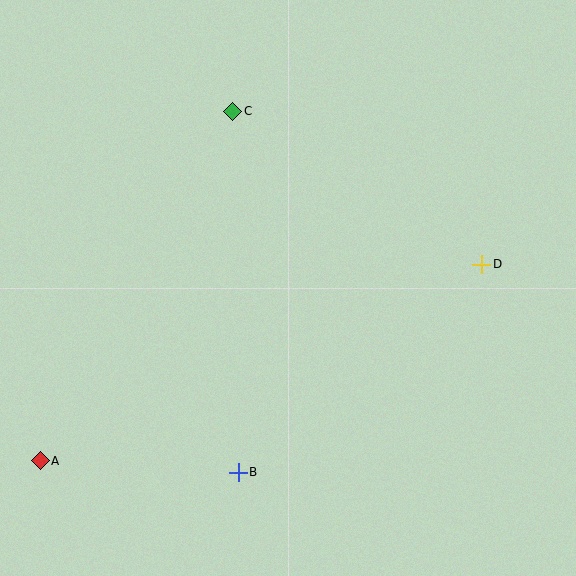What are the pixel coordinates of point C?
Point C is at (233, 111).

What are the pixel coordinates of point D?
Point D is at (482, 264).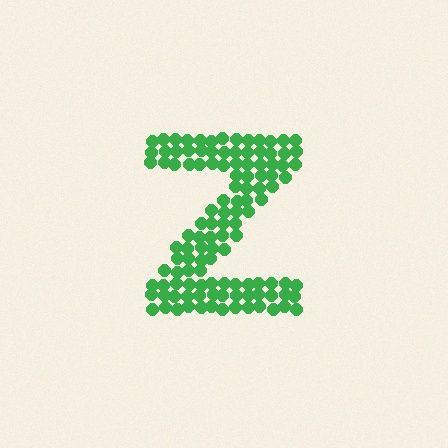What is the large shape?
The large shape is the letter Z.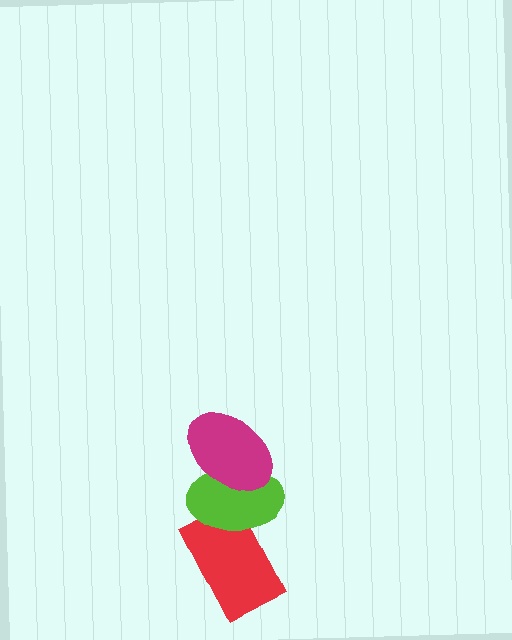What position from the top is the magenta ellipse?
The magenta ellipse is 1st from the top.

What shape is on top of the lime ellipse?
The magenta ellipse is on top of the lime ellipse.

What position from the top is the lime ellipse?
The lime ellipse is 2nd from the top.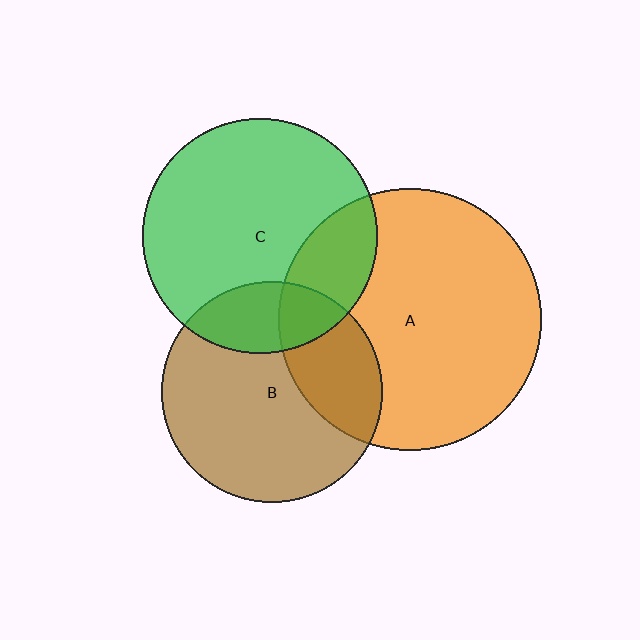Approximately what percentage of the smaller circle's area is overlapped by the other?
Approximately 30%.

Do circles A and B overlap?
Yes.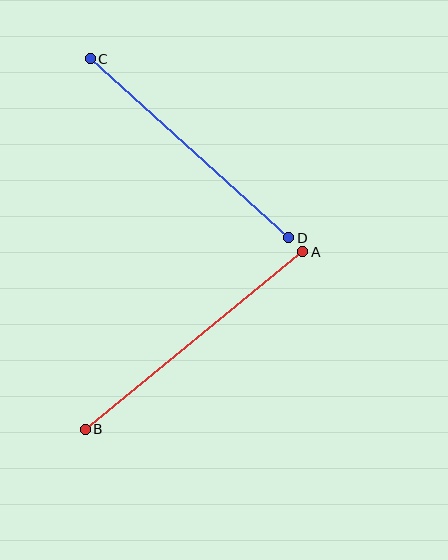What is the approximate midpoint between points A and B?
The midpoint is at approximately (194, 340) pixels.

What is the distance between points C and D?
The distance is approximately 268 pixels.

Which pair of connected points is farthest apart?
Points A and B are farthest apart.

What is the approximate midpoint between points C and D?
The midpoint is at approximately (189, 148) pixels.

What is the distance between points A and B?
The distance is approximately 281 pixels.